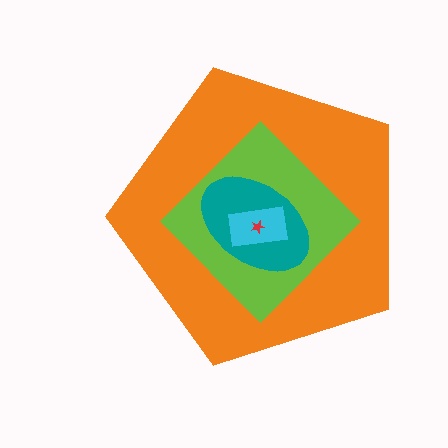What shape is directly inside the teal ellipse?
The cyan rectangle.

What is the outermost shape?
The orange pentagon.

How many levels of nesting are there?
5.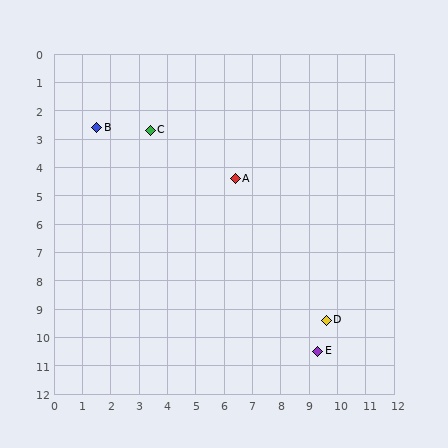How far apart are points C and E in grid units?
Points C and E are about 9.8 grid units apart.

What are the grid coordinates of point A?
Point A is at approximately (6.4, 4.4).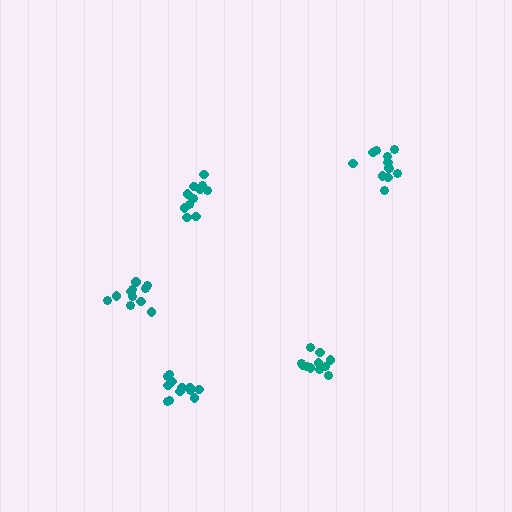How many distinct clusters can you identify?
There are 5 distinct clusters.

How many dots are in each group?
Group 1: 13 dots, Group 2: 12 dots, Group 3: 13 dots, Group 4: 11 dots, Group 5: 11 dots (60 total).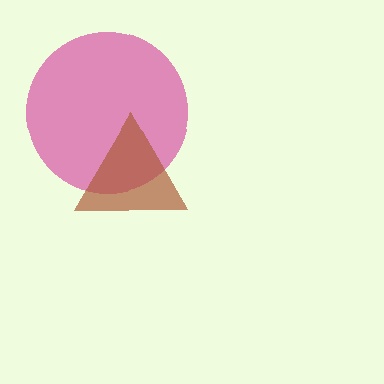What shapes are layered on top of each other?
The layered shapes are: a magenta circle, a brown triangle.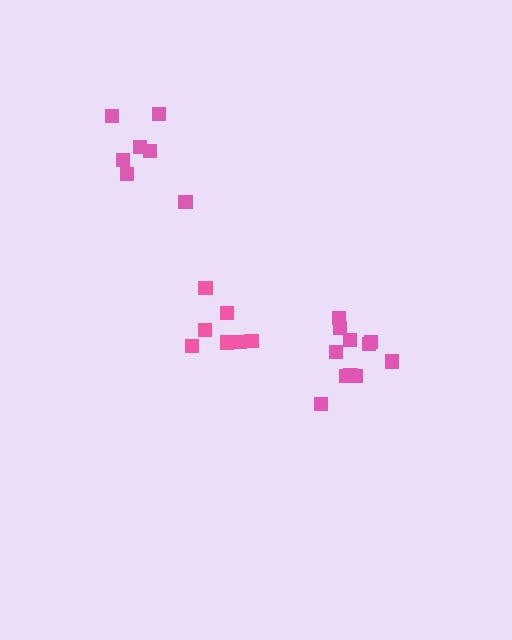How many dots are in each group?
Group 1: 7 dots, Group 2: 11 dots, Group 3: 7 dots (25 total).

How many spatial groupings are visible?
There are 3 spatial groupings.